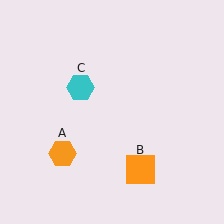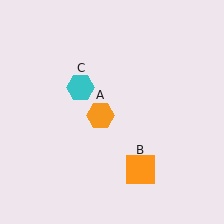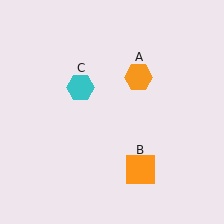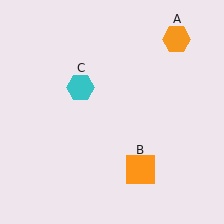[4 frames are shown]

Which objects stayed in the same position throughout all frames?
Orange square (object B) and cyan hexagon (object C) remained stationary.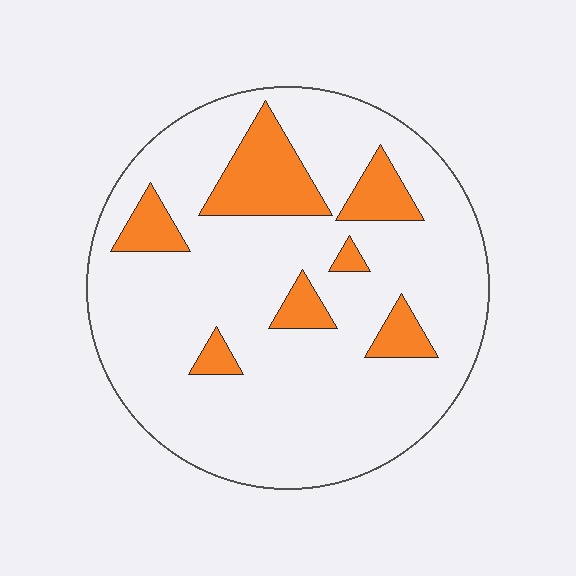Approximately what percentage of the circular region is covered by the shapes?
Approximately 15%.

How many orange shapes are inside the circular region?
7.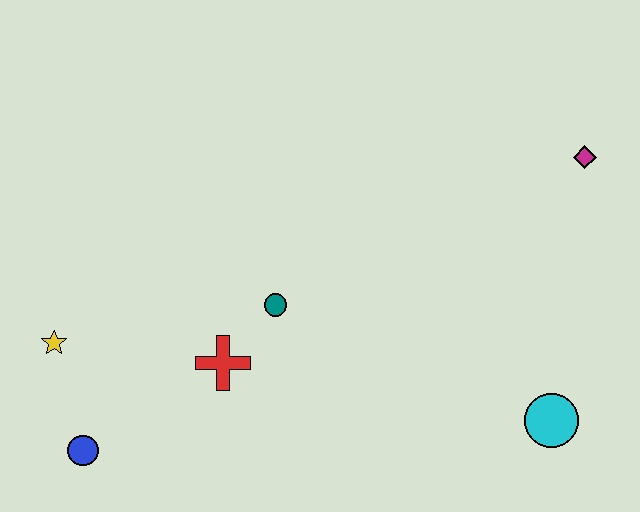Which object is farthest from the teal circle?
The magenta diamond is farthest from the teal circle.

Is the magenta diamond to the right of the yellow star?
Yes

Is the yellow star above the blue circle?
Yes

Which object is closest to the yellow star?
The blue circle is closest to the yellow star.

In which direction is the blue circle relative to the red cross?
The blue circle is to the left of the red cross.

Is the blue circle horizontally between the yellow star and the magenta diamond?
Yes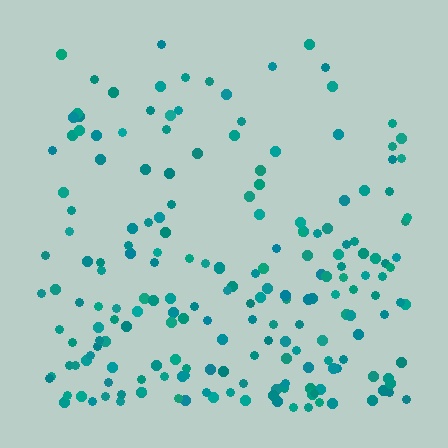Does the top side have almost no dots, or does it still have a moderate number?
Still a moderate number, just noticeably fewer than the bottom.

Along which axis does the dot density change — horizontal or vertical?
Vertical.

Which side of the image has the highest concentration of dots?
The bottom.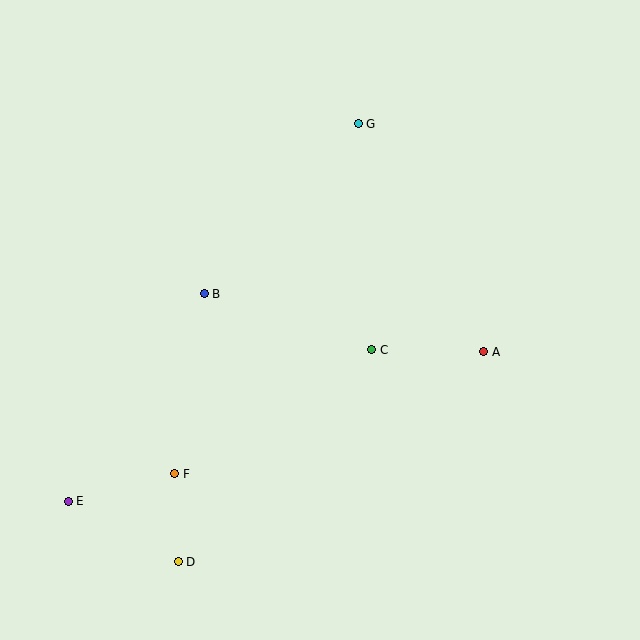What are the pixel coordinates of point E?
Point E is at (68, 501).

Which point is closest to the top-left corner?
Point B is closest to the top-left corner.